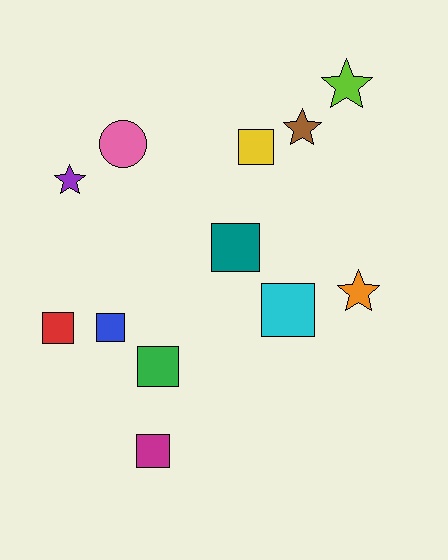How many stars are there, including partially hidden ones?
There are 4 stars.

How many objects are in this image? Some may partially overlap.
There are 12 objects.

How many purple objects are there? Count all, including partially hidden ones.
There is 1 purple object.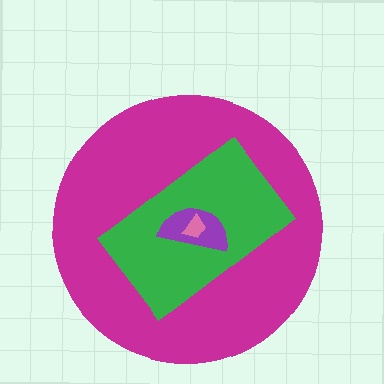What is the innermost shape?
The pink trapezoid.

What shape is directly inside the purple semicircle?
The pink trapezoid.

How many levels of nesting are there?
4.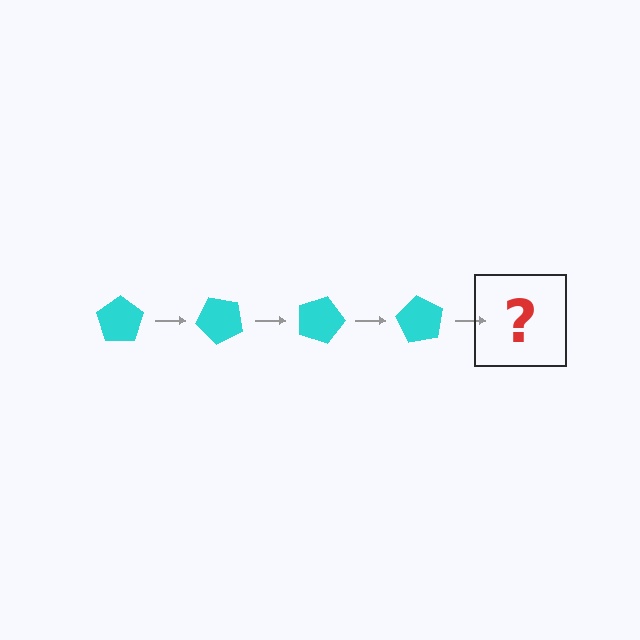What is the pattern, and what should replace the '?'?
The pattern is that the pentagon rotates 45 degrees each step. The '?' should be a cyan pentagon rotated 180 degrees.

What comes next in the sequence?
The next element should be a cyan pentagon rotated 180 degrees.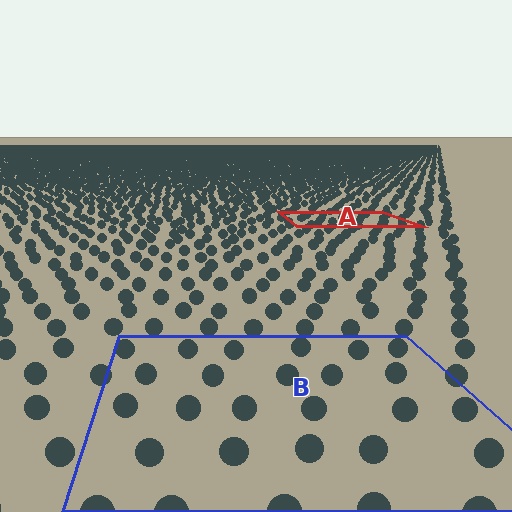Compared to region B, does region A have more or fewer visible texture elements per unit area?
Region A has more texture elements per unit area — they are packed more densely because it is farther away.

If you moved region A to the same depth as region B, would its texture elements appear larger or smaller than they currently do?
They would appear larger. At a closer depth, the same texture elements are projected at a bigger on-screen size.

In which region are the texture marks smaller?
The texture marks are smaller in region A, because it is farther away.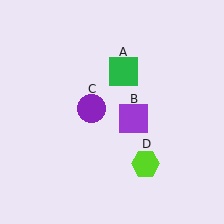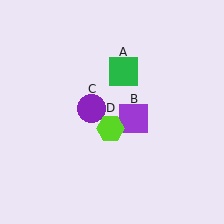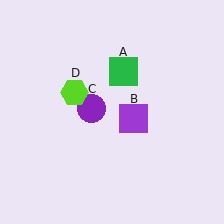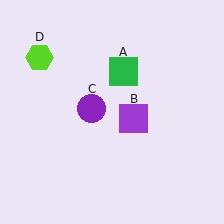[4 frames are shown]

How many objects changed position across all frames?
1 object changed position: lime hexagon (object D).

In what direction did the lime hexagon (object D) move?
The lime hexagon (object D) moved up and to the left.